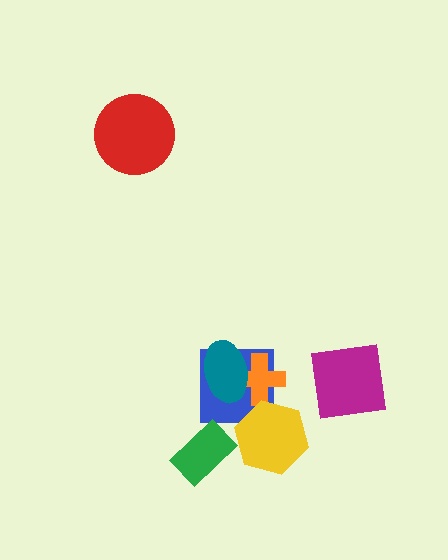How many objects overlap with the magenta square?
0 objects overlap with the magenta square.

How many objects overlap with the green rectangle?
0 objects overlap with the green rectangle.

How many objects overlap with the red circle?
0 objects overlap with the red circle.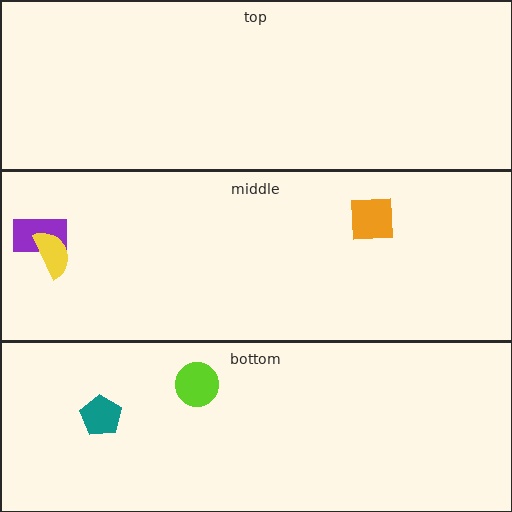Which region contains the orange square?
The middle region.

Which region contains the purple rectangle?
The middle region.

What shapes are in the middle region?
The purple rectangle, the orange square, the yellow semicircle.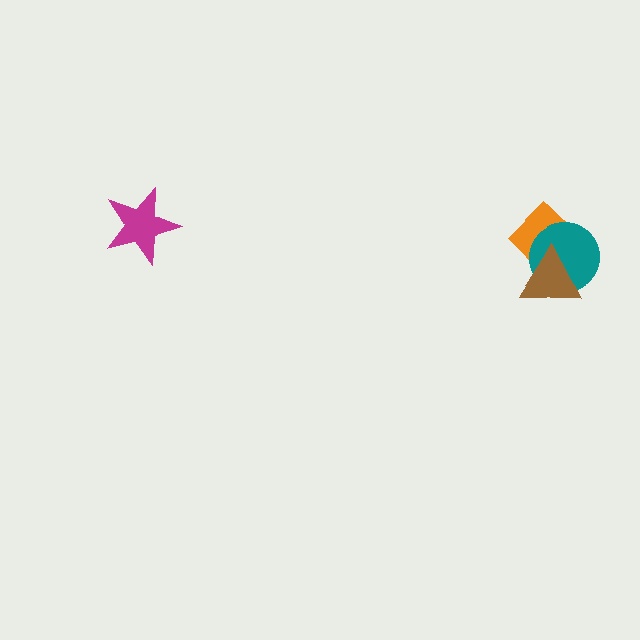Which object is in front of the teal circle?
The brown triangle is in front of the teal circle.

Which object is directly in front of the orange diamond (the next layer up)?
The teal circle is directly in front of the orange diamond.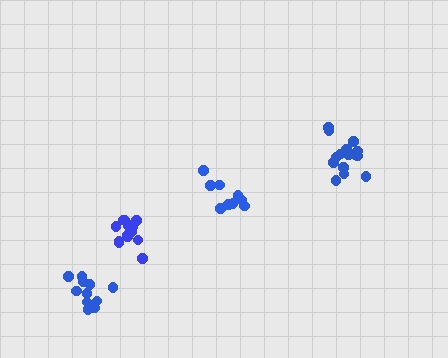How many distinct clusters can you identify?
There are 4 distinct clusters.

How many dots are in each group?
Group 1: 10 dots, Group 2: 15 dots, Group 3: 15 dots, Group 4: 11 dots (51 total).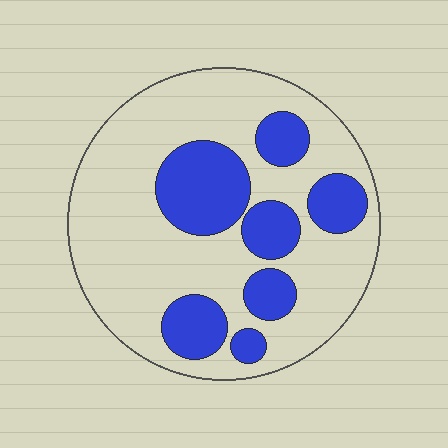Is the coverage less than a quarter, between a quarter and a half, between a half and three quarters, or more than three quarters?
Between a quarter and a half.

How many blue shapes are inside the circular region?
7.